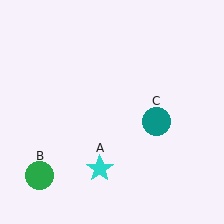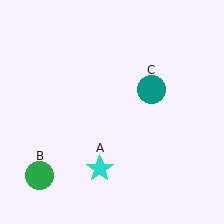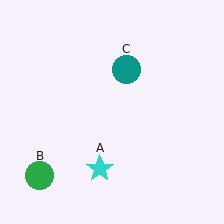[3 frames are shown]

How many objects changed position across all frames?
1 object changed position: teal circle (object C).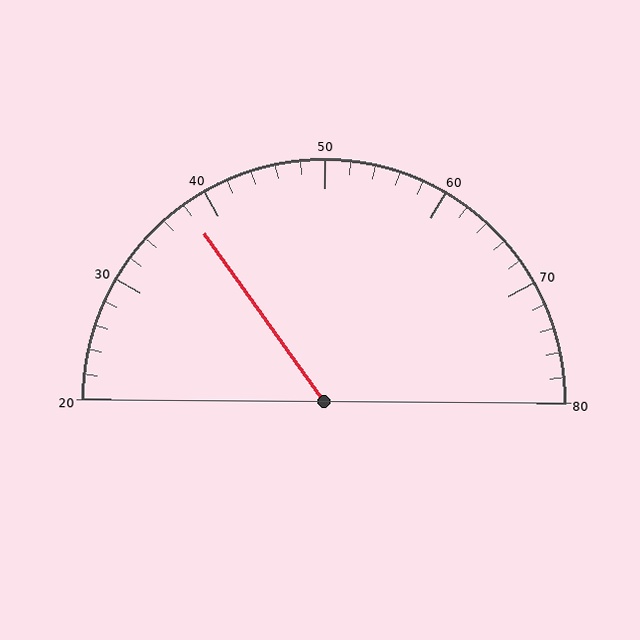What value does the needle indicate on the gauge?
The needle indicates approximately 38.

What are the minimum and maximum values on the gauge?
The gauge ranges from 20 to 80.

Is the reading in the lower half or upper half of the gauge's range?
The reading is in the lower half of the range (20 to 80).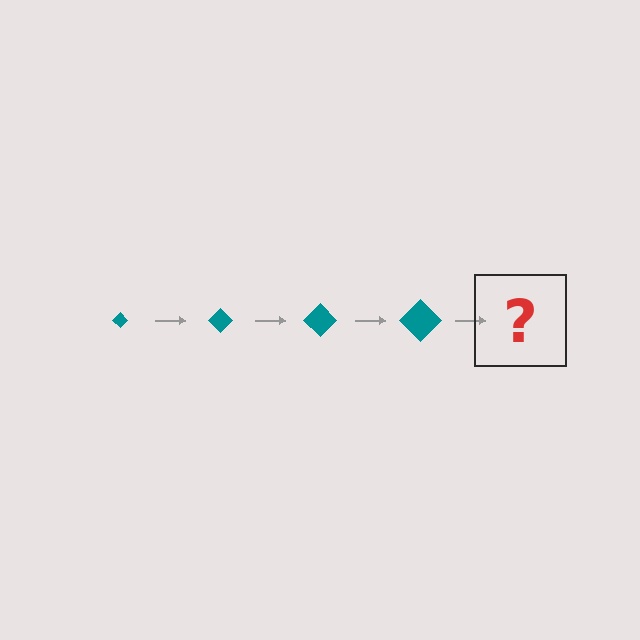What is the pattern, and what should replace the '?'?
The pattern is that the diamond gets progressively larger each step. The '?' should be a teal diamond, larger than the previous one.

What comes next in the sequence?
The next element should be a teal diamond, larger than the previous one.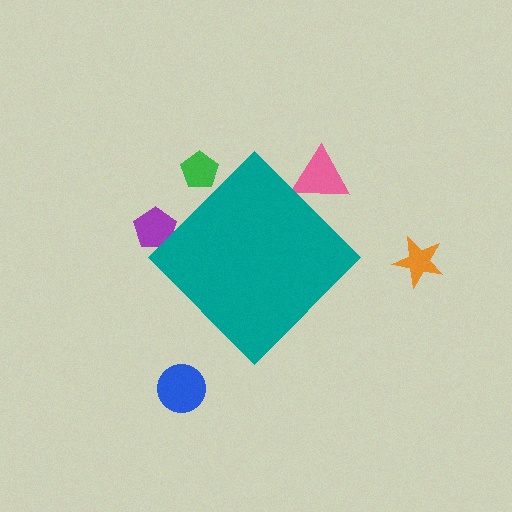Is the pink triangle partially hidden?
Yes, the pink triangle is partially hidden behind the teal diamond.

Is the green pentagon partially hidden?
Yes, the green pentagon is partially hidden behind the teal diamond.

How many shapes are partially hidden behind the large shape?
3 shapes are partially hidden.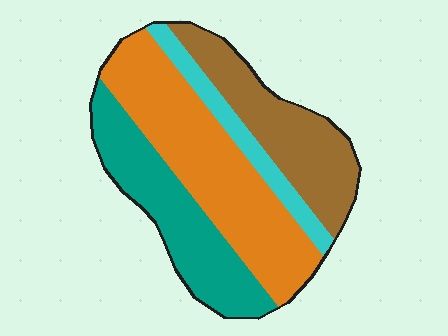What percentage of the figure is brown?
Brown covers about 25% of the figure.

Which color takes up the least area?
Cyan, at roughly 10%.